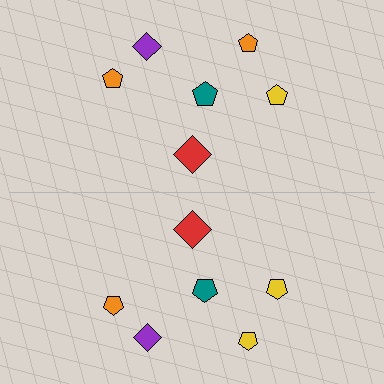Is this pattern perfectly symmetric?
No, the pattern is not perfectly symmetric. The yellow pentagon on the bottom side breaks the symmetry — its mirror counterpart is orange.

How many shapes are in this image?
There are 12 shapes in this image.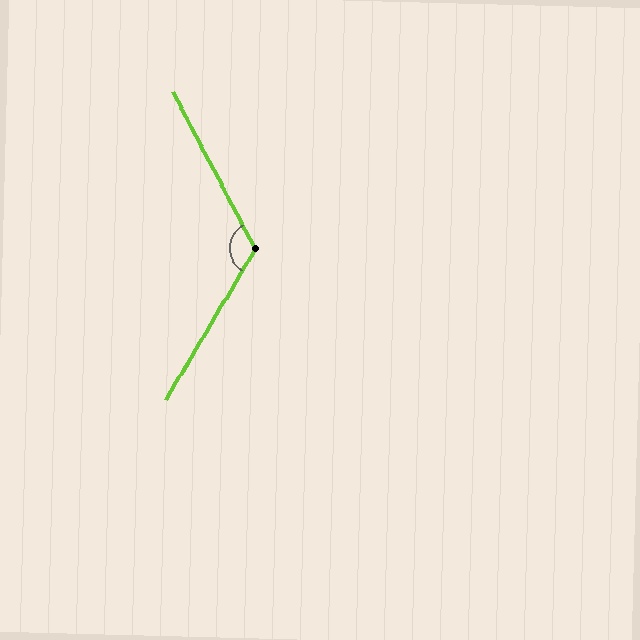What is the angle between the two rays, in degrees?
Approximately 121 degrees.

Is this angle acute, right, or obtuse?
It is obtuse.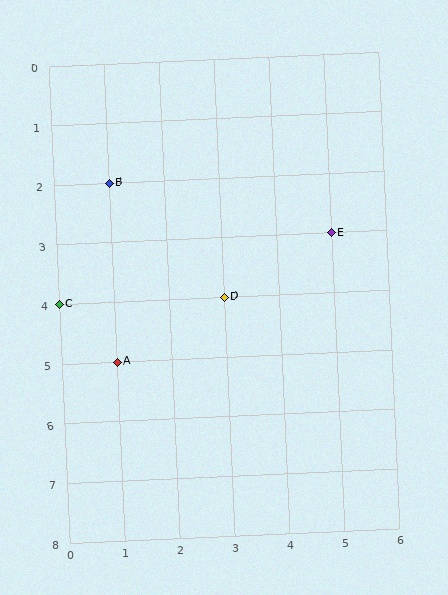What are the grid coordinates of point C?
Point C is at grid coordinates (0, 4).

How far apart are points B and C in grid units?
Points B and C are 1 column and 2 rows apart (about 2.2 grid units diagonally).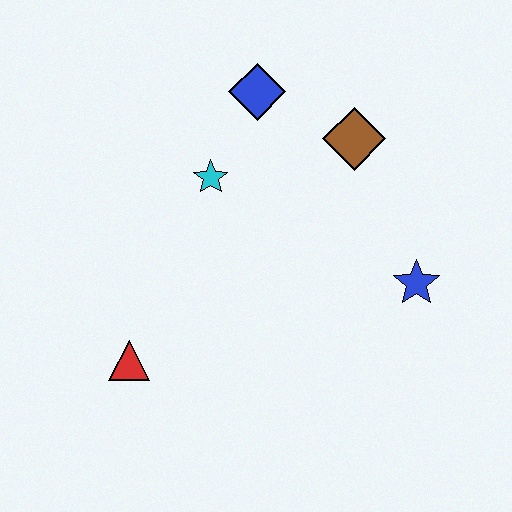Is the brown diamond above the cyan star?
Yes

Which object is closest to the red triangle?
The cyan star is closest to the red triangle.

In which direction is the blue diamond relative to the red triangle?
The blue diamond is above the red triangle.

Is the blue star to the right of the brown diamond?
Yes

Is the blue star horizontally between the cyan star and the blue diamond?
No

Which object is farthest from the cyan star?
The blue star is farthest from the cyan star.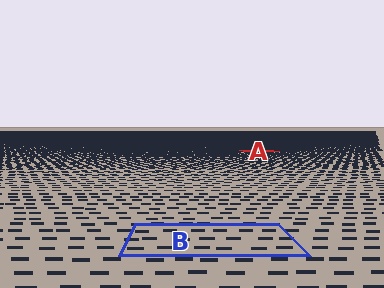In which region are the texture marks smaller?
The texture marks are smaller in region A, because it is farther away.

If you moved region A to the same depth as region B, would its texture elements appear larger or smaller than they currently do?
They would appear larger. At a closer depth, the same texture elements are projected at a bigger on-screen size.